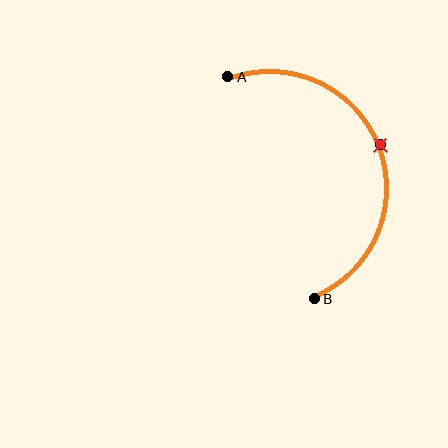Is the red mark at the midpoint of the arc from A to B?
Yes. The red mark lies on the arc at equal arc-length from both A and B — it is the arc midpoint.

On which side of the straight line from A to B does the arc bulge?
The arc bulges to the right of the straight line connecting A and B.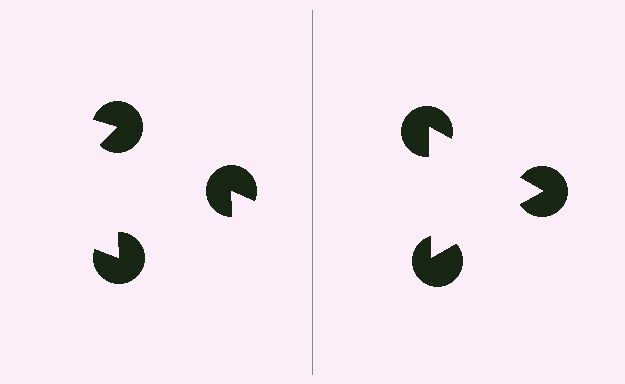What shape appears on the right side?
An illusory triangle.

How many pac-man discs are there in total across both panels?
6 — 3 on each side.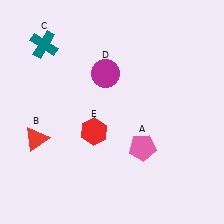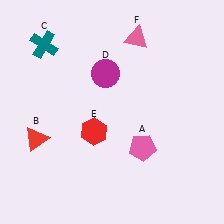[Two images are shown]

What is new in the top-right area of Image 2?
A pink triangle (F) was added in the top-right area of Image 2.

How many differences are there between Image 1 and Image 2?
There is 1 difference between the two images.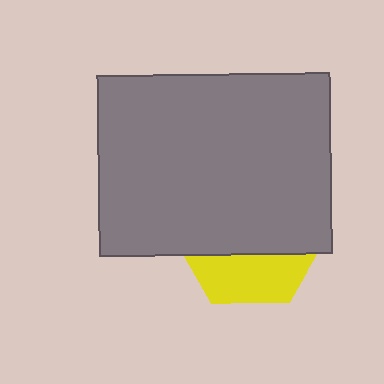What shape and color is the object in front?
The object in front is a gray rectangle.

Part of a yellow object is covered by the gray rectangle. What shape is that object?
It is a hexagon.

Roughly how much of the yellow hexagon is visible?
A small part of it is visible (roughly 32%).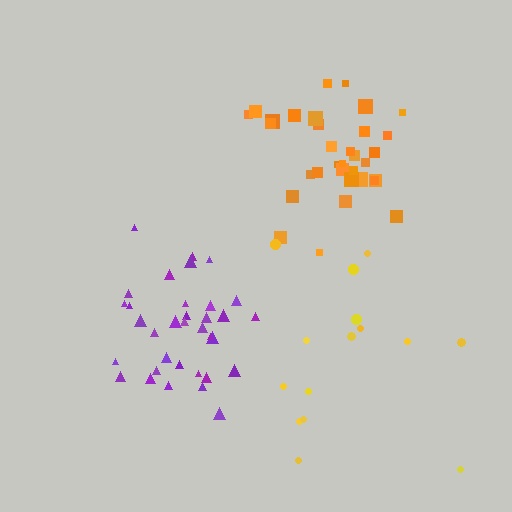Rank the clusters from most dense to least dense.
orange, purple, yellow.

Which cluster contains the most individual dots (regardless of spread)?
Purple (34).